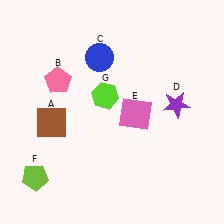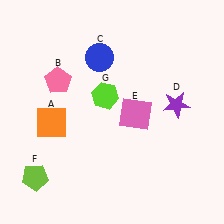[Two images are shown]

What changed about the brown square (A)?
In Image 1, A is brown. In Image 2, it changed to orange.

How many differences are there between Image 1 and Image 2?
There is 1 difference between the two images.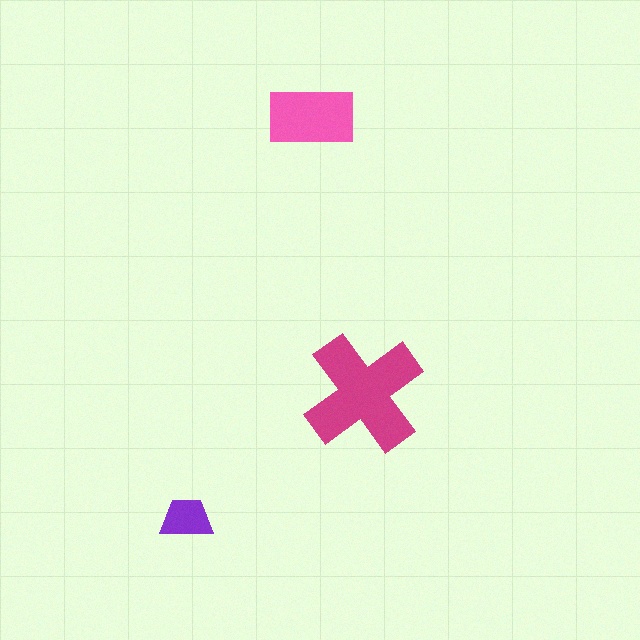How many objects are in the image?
There are 3 objects in the image.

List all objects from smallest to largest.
The purple trapezoid, the pink rectangle, the magenta cross.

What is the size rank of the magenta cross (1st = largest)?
1st.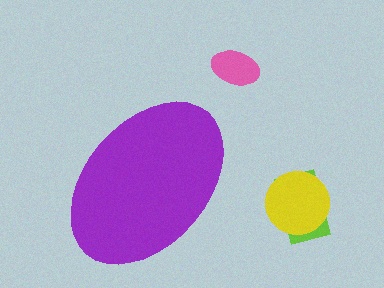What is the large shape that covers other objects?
A purple ellipse.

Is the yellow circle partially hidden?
No, the yellow circle is fully visible.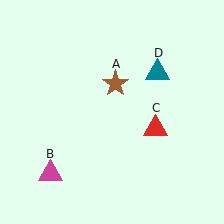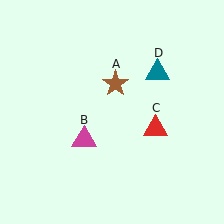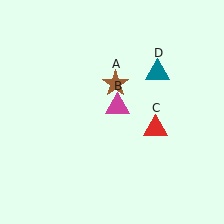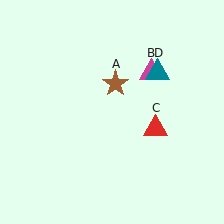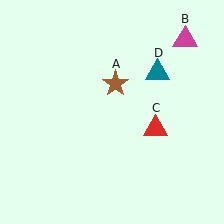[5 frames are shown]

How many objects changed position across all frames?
1 object changed position: magenta triangle (object B).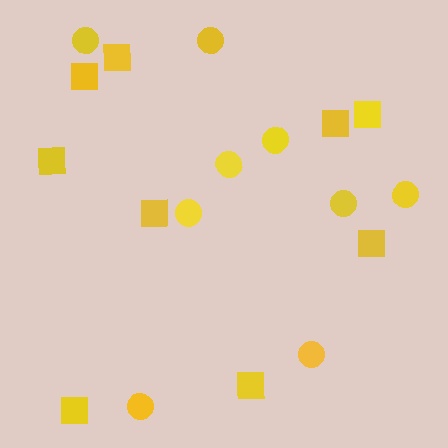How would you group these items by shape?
There are 2 groups: one group of circles (9) and one group of squares (9).